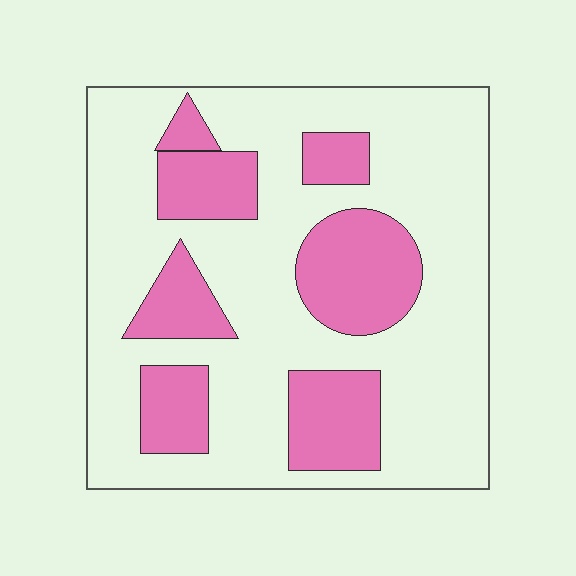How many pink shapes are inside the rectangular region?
7.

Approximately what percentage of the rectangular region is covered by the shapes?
Approximately 30%.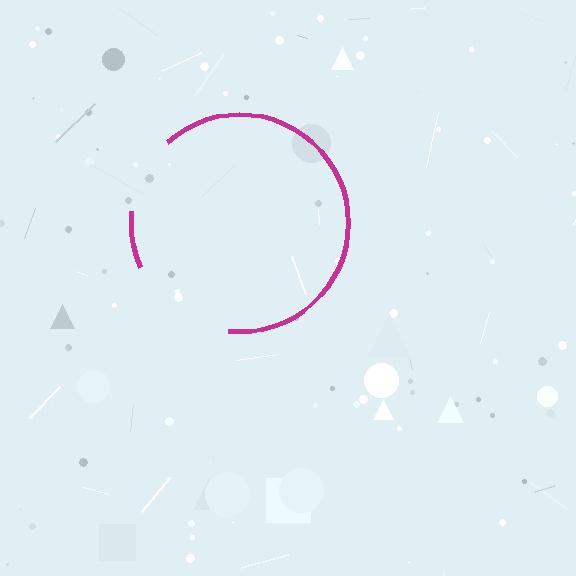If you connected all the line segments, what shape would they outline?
They would outline a circle.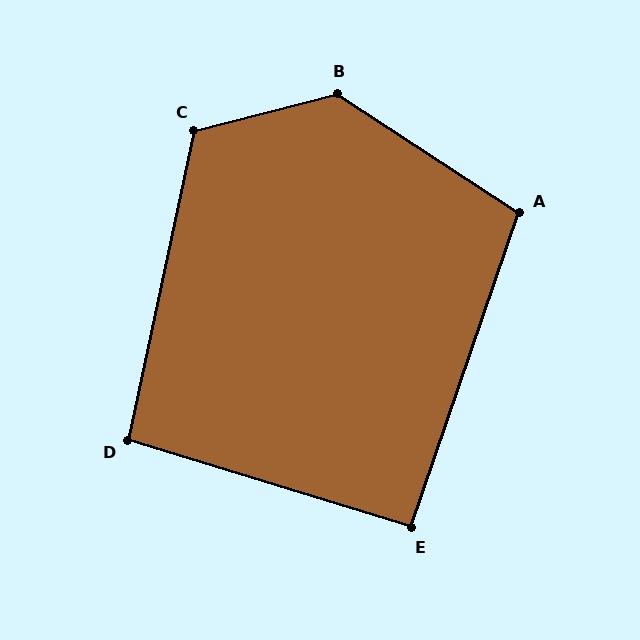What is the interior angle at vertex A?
Approximately 104 degrees (obtuse).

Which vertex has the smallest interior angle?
E, at approximately 92 degrees.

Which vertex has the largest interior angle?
B, at approximately 132 degrees.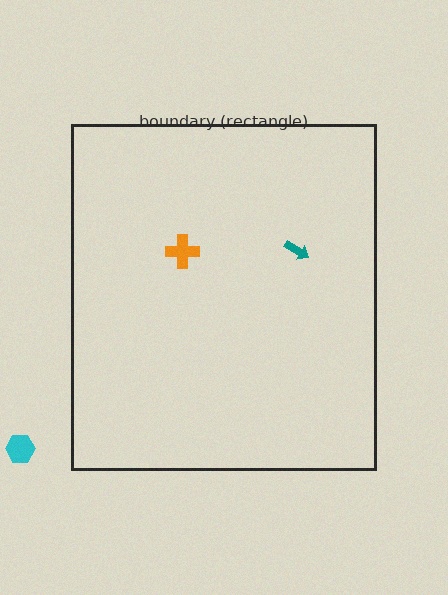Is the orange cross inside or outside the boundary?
Inside.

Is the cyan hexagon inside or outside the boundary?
Outside.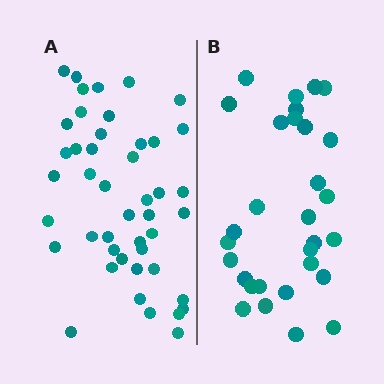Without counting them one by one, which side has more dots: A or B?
Region A (the left region) has more dots.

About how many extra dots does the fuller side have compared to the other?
Region A has approximately 15 more dots than region B.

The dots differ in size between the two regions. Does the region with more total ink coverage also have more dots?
No. Region B has more total ink coverage because its dots are larger, but region A actually contains more individual dots. Total area can be misleading — the number of items is what matters here.